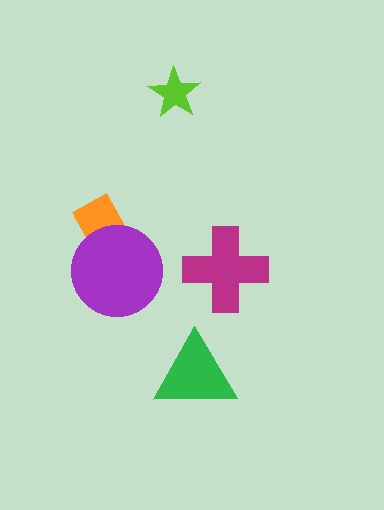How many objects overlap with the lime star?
0 objects overlap with the lime star.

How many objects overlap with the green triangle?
0 objects overlap with the green triangle.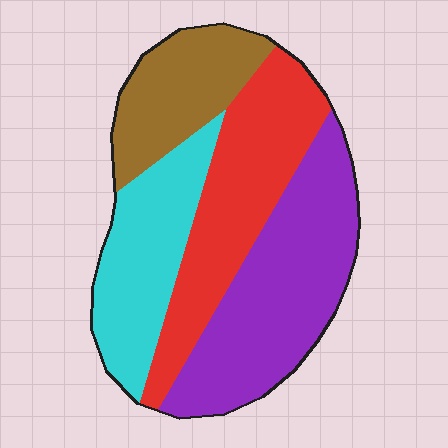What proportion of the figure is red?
Red takes up between a quarter and a half of the figure.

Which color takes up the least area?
Brown, at roughly 15%.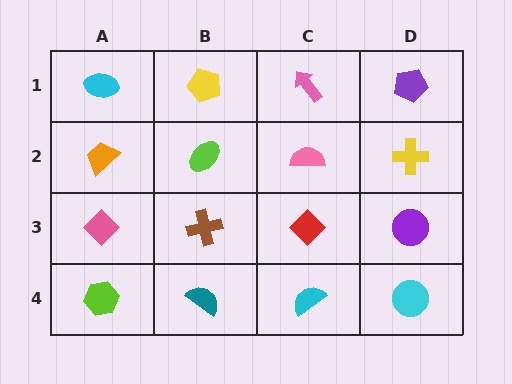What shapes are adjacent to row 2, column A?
A cyan ellipse (row 1, column A), a pink diamond (row 3, column A), a lime ellipse (row 2, column B).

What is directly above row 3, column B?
A lime ellipse.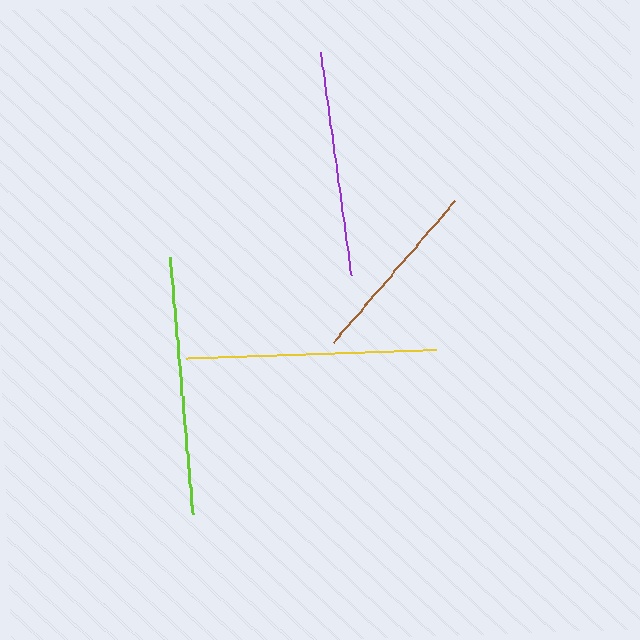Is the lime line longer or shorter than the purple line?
The lime line is longer than the purple line.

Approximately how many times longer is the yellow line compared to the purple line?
The yellow line is approximately 1.1 times the length of the purple line.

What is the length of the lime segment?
The lime segment is approximately 258 pixels long.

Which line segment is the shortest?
The brown line is the shortest at approximately 185 pixels.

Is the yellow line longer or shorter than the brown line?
The yellow line is longer than the brown line.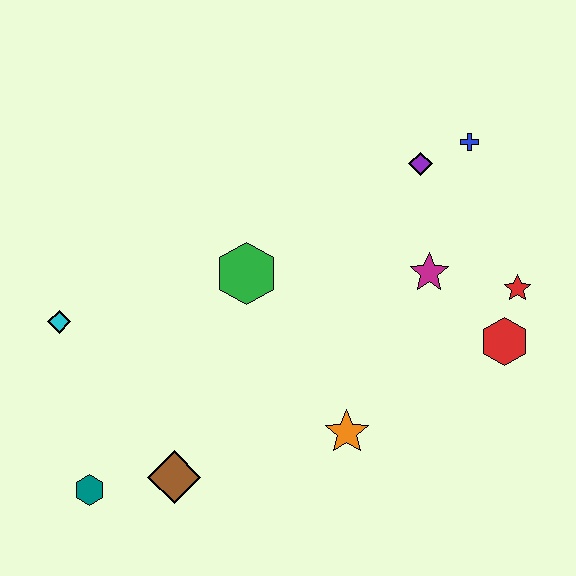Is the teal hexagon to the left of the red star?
Yes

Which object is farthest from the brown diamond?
The blue cross is farthest from the brown diamond.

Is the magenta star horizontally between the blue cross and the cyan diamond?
Yes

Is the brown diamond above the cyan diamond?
No